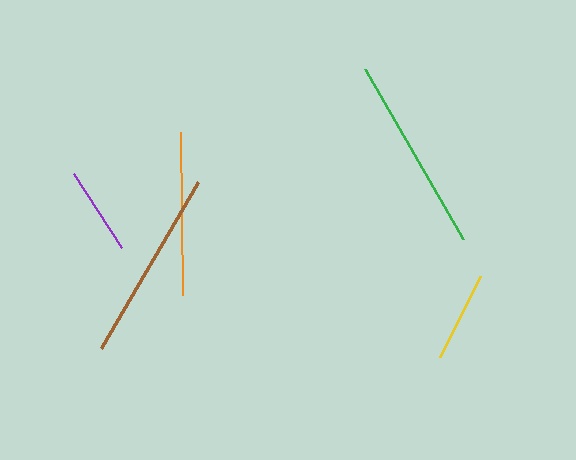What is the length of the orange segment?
The orange segment is approximately 163 pixels long.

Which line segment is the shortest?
The purple line is the shortest at approximately 88 pixels.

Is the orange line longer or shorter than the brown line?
The brown line is longer than the orange line.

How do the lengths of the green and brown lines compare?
The green and brown lines are approximately the same length.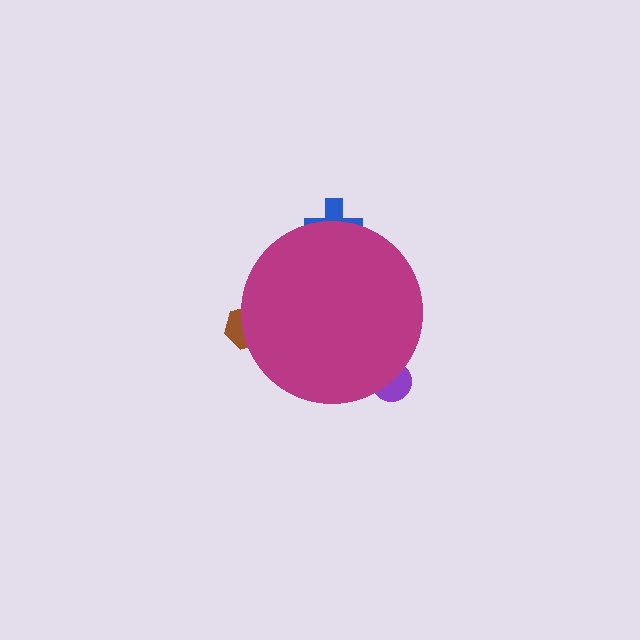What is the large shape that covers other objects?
A magenta circle.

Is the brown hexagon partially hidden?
Yes, the brown hexagon is partially hidden behind the magenta circle.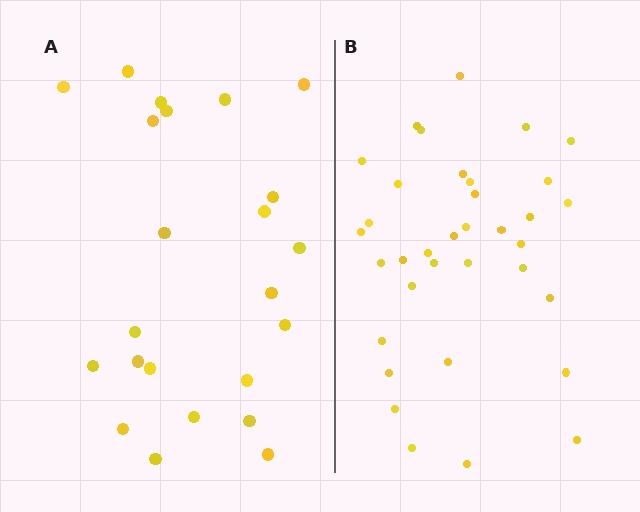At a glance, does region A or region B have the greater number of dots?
Region B (the right region) has more dots.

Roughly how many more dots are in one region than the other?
Region B has roughly 12 or so more dots than region A.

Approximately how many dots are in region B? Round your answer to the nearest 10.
About 40 dots. (The exact count is 35, which rounds to 40.)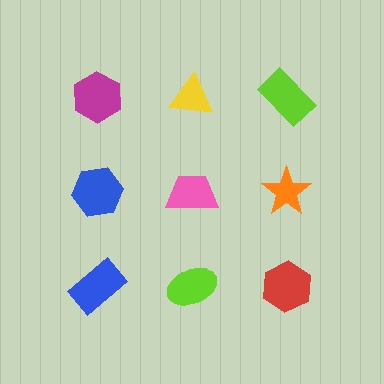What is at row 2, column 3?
An orange star.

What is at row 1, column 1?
A magenta hexagon.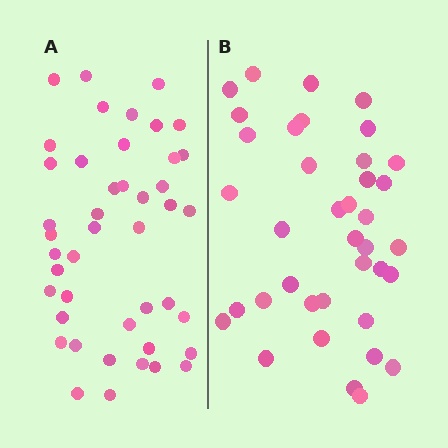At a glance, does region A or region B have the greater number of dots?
Region A (the left region) has more dots.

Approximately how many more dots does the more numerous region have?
Region A has about 6 more dots than region B.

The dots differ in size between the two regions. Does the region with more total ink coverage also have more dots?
No. Region B has more total ink coverage because its dots are larger, but region A actually contains more individual dots. Total area can be misleading — the number of items is what matters here.